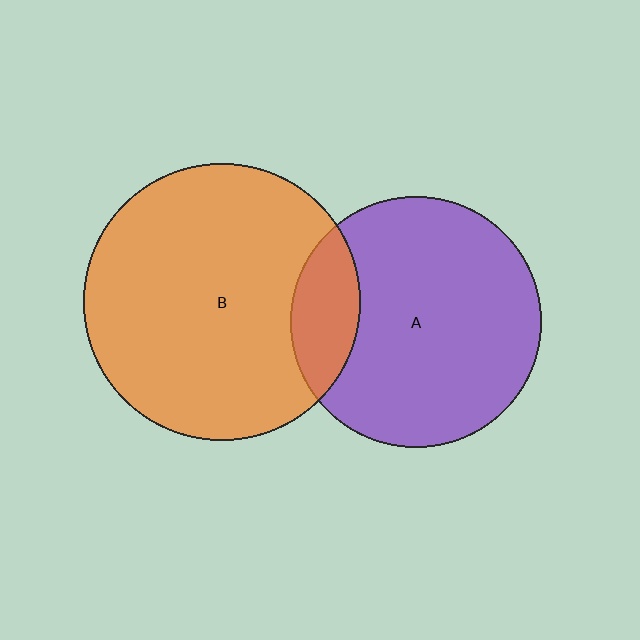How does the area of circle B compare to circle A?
Approximately 1.2 times.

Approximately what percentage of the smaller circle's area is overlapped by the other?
Approximately 15%.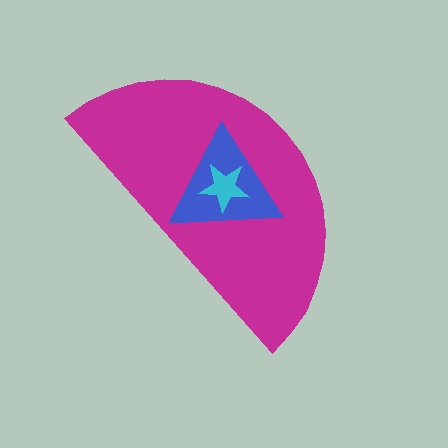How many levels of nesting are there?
3.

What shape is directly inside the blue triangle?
The cyan star.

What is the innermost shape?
The cyan star.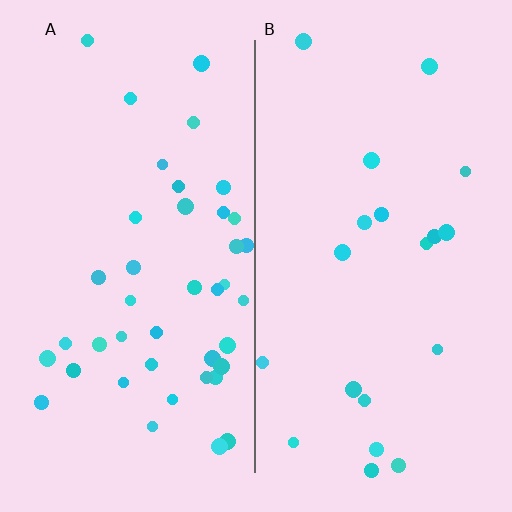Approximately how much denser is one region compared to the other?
Approximately 2.2× — region A over region B.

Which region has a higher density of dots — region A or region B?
A (the left).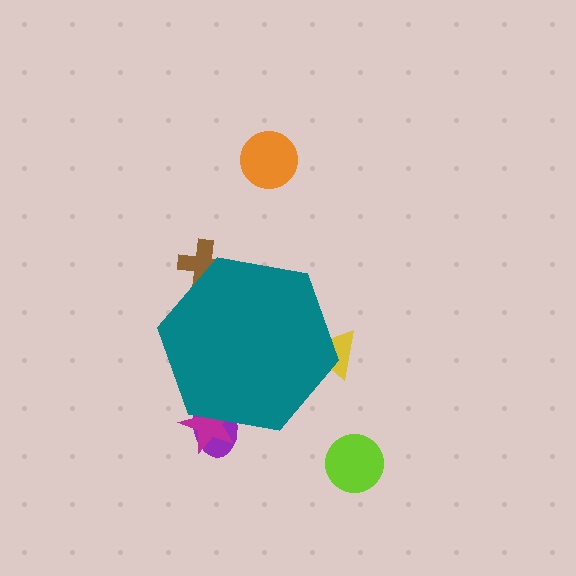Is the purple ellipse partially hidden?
Yes, the purple ellipse is partially hidden behind the teal hexagon.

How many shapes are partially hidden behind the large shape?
4 shapes are partially hidden.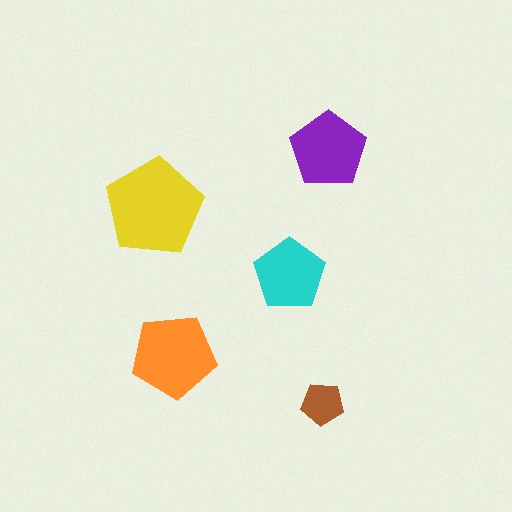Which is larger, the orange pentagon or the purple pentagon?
The orange one.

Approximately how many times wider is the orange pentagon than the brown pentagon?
About 2 times wider.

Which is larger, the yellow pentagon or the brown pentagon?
The yellow one.